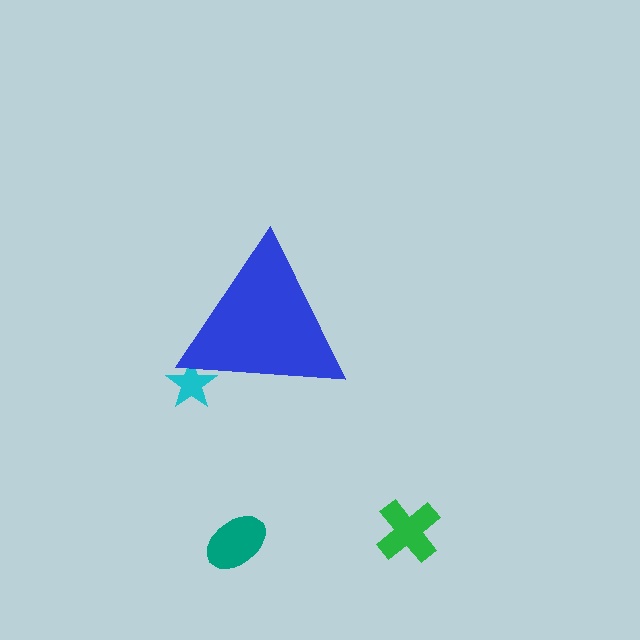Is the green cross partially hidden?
No, the green cross is fully visible.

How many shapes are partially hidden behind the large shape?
1 shape is partially hidden.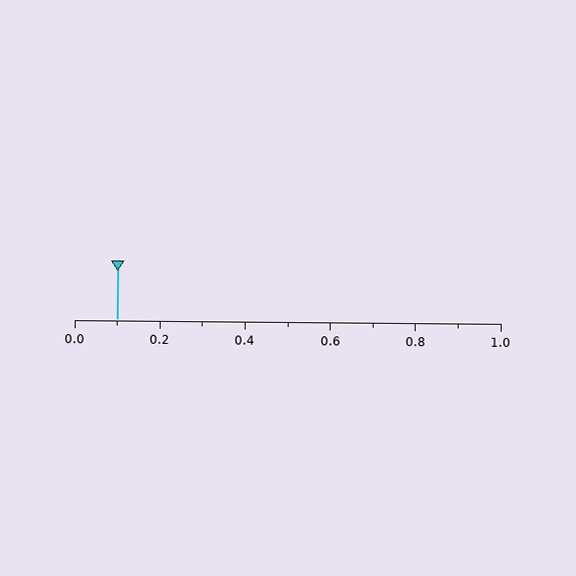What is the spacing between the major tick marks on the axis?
The major ticks are spaced 0.2 apart.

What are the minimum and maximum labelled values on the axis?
The axis runs from 0.0 to 1.0.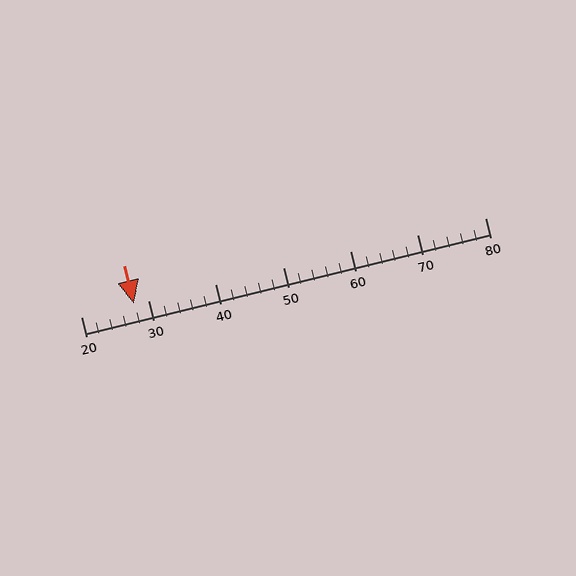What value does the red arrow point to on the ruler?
The red arrow points to approximately 28.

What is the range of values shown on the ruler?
The ruler shows values from 20 to 80.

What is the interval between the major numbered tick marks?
The major tick marks are spaced 10 units apart.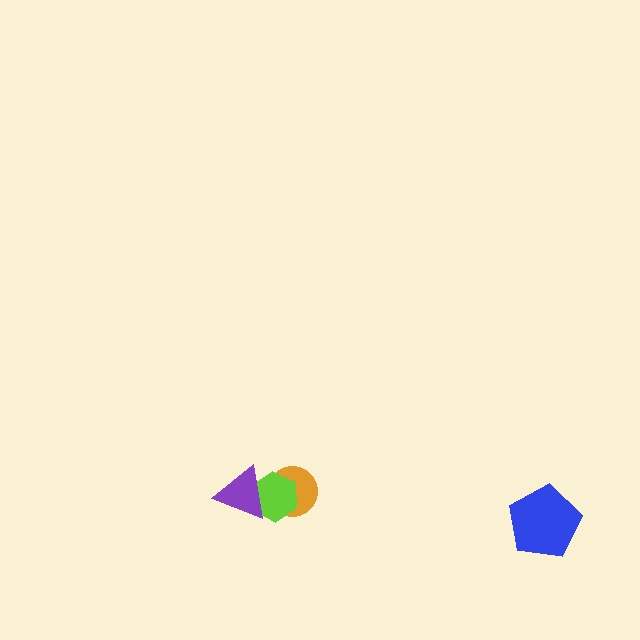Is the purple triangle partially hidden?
No, no other shape covers it.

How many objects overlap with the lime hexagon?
2 objects overlap with the lime hexagon.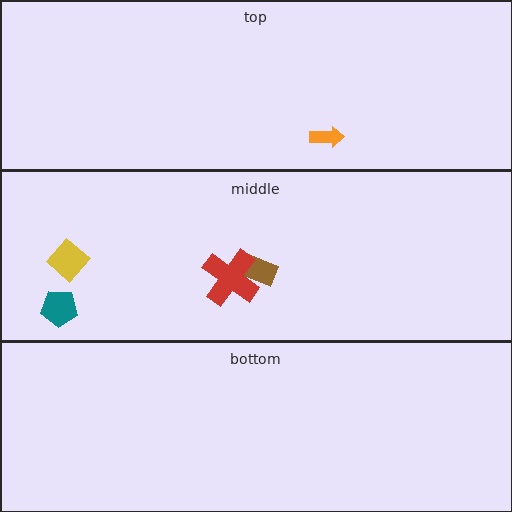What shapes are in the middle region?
The brown rectangle, the red cross, the yellow diamond, the teal pentagon.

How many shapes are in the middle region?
4.